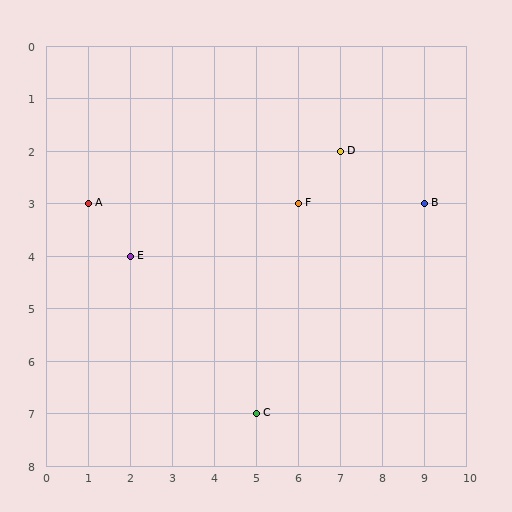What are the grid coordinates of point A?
Point A is at grid coordinates (1, 3).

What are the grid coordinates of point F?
Point F is at grid coordinates (6, 3).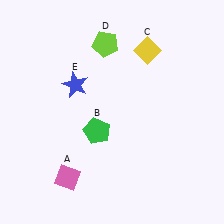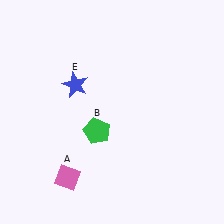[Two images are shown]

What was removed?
The yellow diamond (C), the lime pentagon (D) were removed in Image 2.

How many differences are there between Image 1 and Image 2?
There are 2 differences between the two images.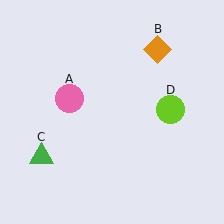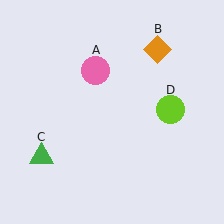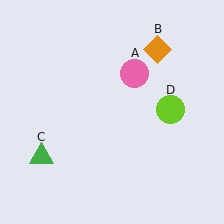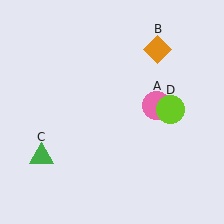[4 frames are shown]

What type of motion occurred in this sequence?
The pink circle (object A) rotated clockwise around the center of the scene.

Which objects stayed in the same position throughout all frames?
Orange diamond (object B) and green triangle (object C) and lime circle (object D) remained stationary.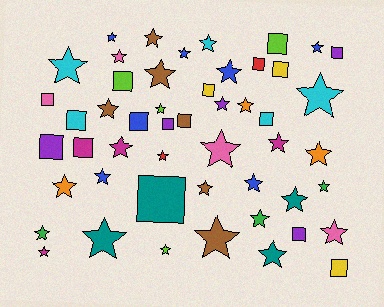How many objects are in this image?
There are 50 objects.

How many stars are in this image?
There are 33 stars.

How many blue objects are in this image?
There are 7 blue objects.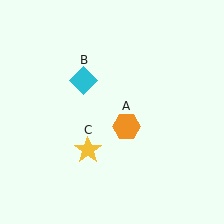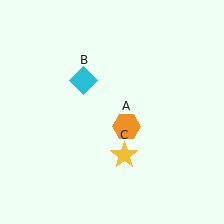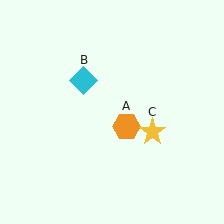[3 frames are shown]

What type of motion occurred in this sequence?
The yellow star (object C) rotated counterclockwise around the center of the scene.